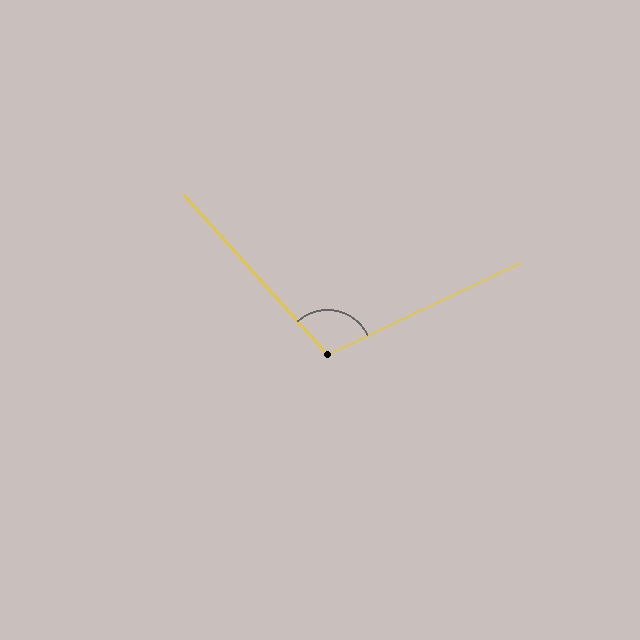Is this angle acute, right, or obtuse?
It is obtuse.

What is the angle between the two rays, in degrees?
Approximately 107 degrees.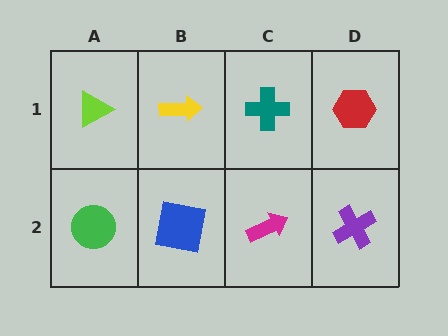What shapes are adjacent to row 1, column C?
A magenta arrow (row 2, column C), a yellow arrow (row 1, column B), a red hexagon (row 1, column D).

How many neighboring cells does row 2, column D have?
2.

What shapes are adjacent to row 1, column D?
A purple cross (row 2, column D), a teal cross (row 1, column C).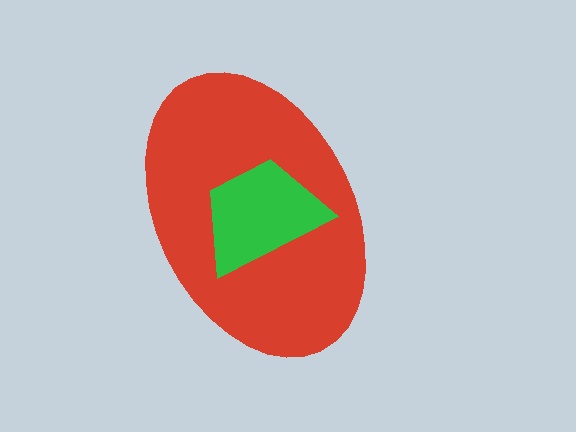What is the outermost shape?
The red ellipse.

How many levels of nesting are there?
2.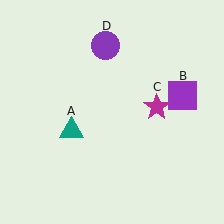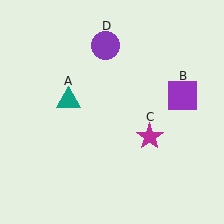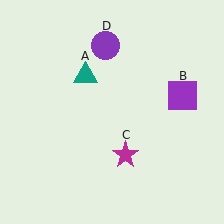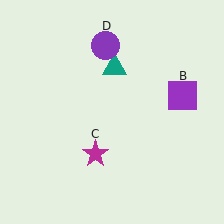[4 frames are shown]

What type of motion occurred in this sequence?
The teal triangle (object A), magenta star (object C) rotated clockwise around the center of the scene.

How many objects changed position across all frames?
2 objects changed position: teal triangle (object A), magenta star (object C).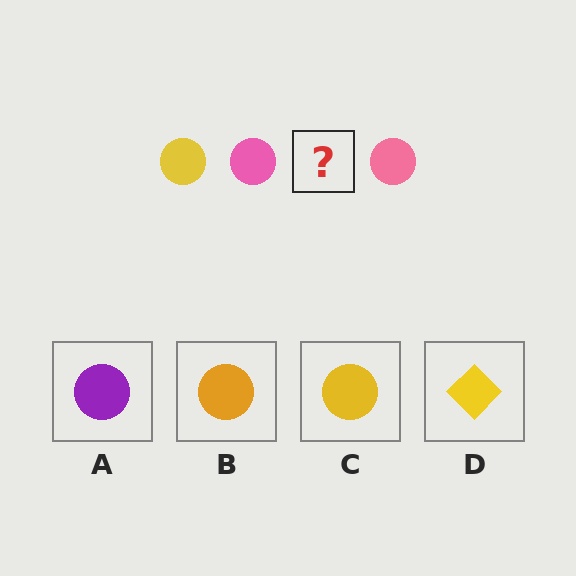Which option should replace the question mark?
Option C.